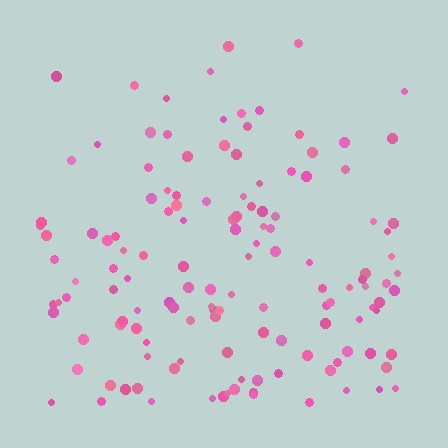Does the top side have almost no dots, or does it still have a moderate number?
Still a moderate number, just noticeably fewer than the bottom.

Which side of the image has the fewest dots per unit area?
The top.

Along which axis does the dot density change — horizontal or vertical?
Vertical.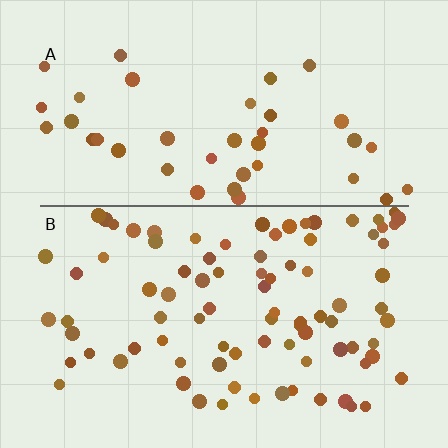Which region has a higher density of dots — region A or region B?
B (the bottom).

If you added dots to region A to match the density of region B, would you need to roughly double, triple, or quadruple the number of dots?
Approximately double.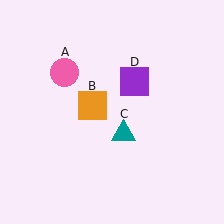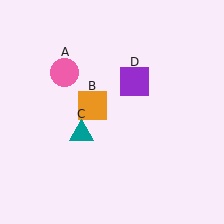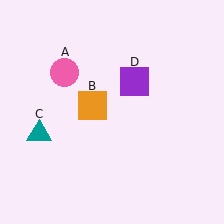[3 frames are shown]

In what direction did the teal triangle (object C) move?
The teal triangle (object C) moved left.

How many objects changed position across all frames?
1 object changed position: teal triangle (object C).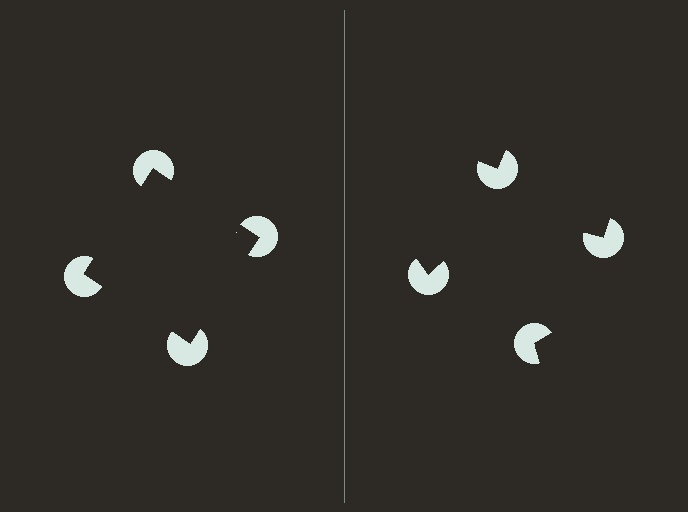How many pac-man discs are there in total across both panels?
8 — 4 on each side.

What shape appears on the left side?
An illusory square.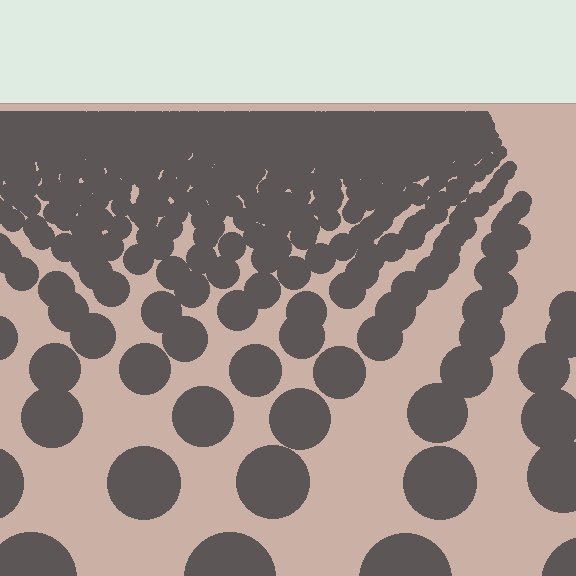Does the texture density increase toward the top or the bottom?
Density increases toward the top.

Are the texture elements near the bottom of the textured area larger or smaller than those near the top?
Larger. Near the bottom, elements are closer to the viewer and appear at a bigger on-screen size.